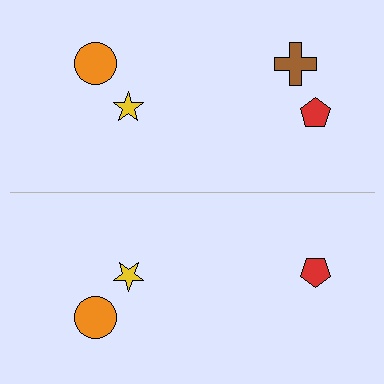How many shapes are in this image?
There are 7 shapes in this image.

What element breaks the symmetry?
A brown cross is missing from the bottom side.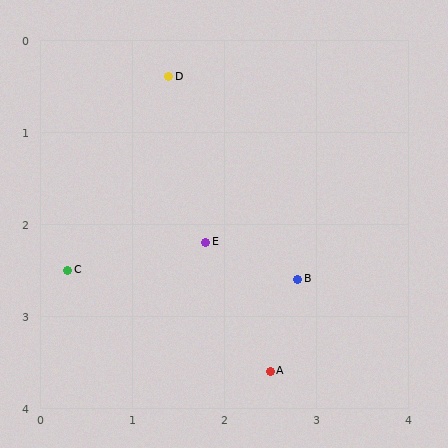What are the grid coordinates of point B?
Point B is at approximately (2.8, 2.6).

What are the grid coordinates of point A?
Point A is at approximately (2.5, 3.6).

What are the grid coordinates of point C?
Point C is at approximately (0.3, 2.5).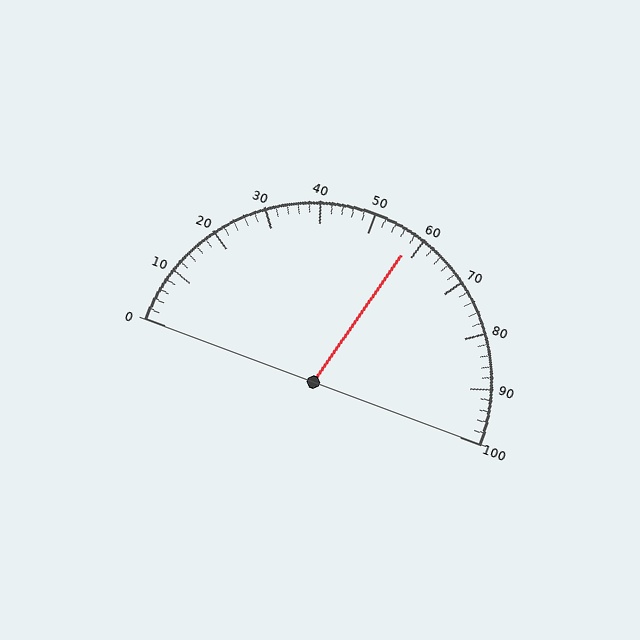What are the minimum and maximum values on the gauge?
The gauge ranges from 0 to 100.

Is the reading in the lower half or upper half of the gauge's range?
The reading is in the upper half of the range (0 to 100).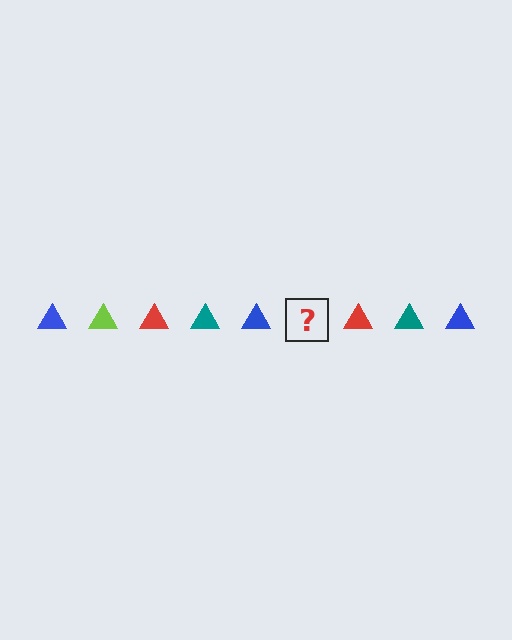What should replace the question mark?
The question mark should be replaced with a lime triangle.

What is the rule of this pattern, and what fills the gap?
The rule is that the pattern cycles through blue, lime, red, teal triangles. The gap should be filled with a lime triangle.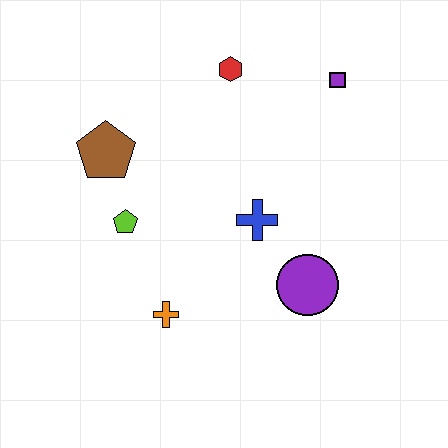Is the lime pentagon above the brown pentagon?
No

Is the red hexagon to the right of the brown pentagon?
Yes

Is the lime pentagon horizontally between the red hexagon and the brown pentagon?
Yes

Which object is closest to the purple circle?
The blue cross is closest to the purple circle.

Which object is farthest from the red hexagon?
The orange cross is farthest from the red hexagon.